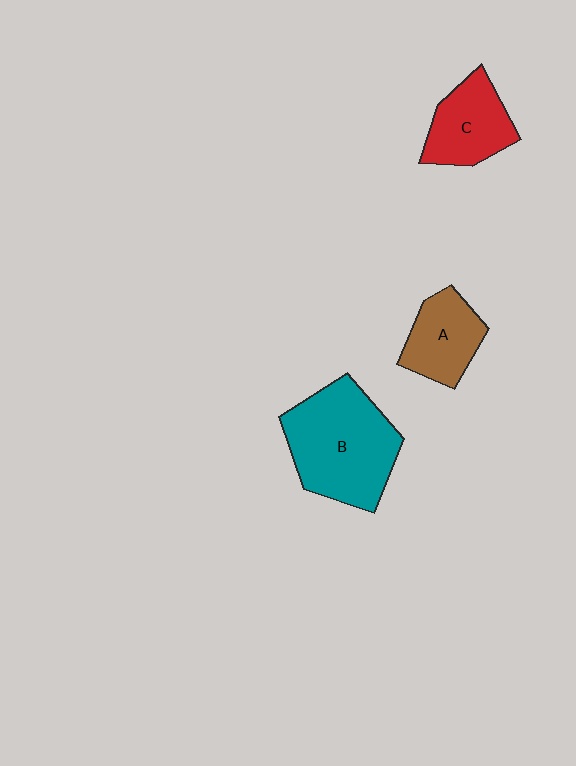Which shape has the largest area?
Shape B (teal).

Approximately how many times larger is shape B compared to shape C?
Approximately 1.8 times.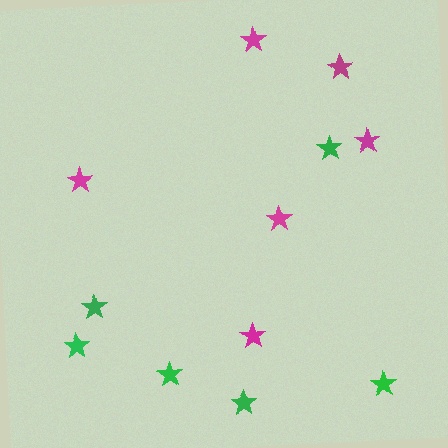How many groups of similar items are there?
There are 2 groups: one group of green stars (6) and one group of magenta stars (6).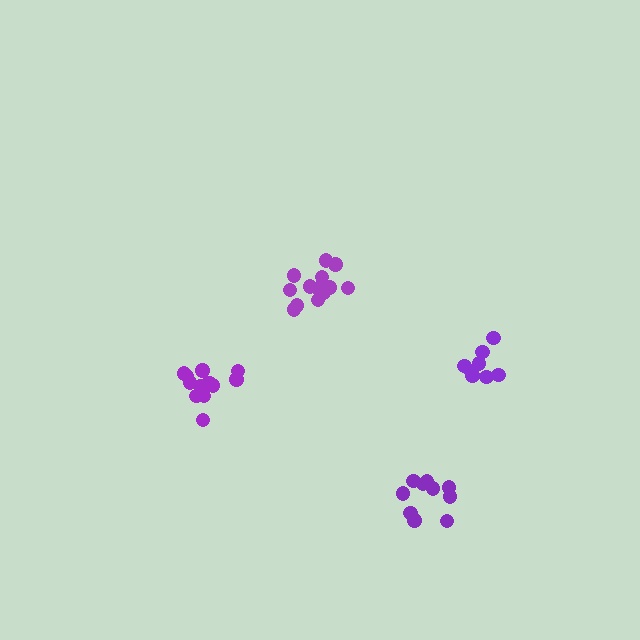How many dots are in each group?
Group 1: 13 dots, Group 2: 13 dots, Group 3: 8 dots, Group 4: 10 dots (44 total).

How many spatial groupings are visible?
There are 4 spatial groupings.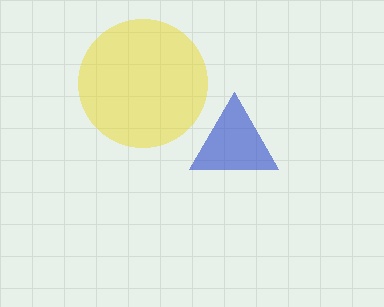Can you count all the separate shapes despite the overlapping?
Yes, there are 2 separate shapes.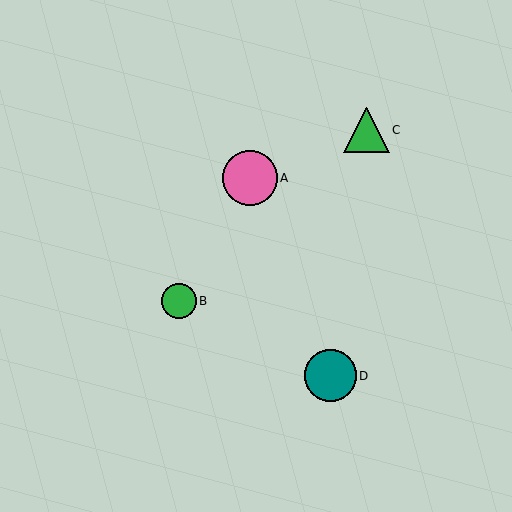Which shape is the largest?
The pink circle (labeled A) is the largest.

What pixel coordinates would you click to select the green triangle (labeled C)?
Click at (366, 130) to select the green triangle C.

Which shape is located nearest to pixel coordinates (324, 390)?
The teal circle (labeled D) at (330, 376) is nearest to that location.